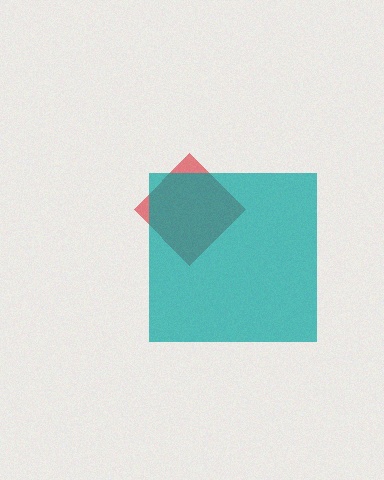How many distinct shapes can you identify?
There are 2 distinct shapes: a red diamond, a teal square.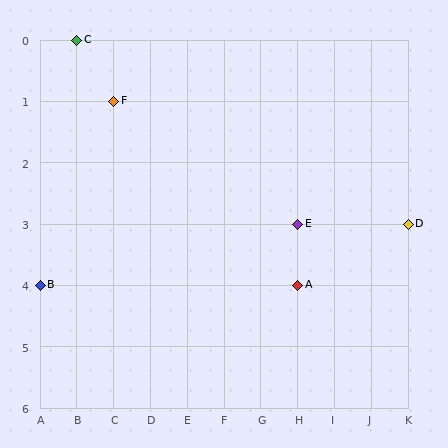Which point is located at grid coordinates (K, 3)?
Point D is at (K, 3).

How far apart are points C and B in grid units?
Points C and B are 1 column and 4 rows apart (about 4.1 grid units diagonally).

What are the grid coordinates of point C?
Point C is at grid coordinates (B, 0).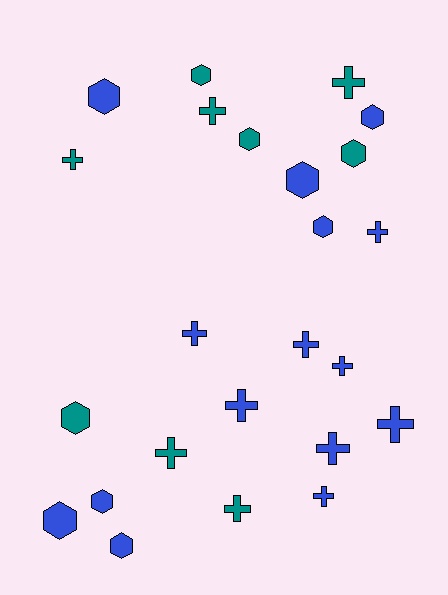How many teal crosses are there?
There are 5 teal crosses.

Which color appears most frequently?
Blue, with 15 objects.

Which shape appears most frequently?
Cross, with 13 objects.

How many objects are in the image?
There are 24 objects.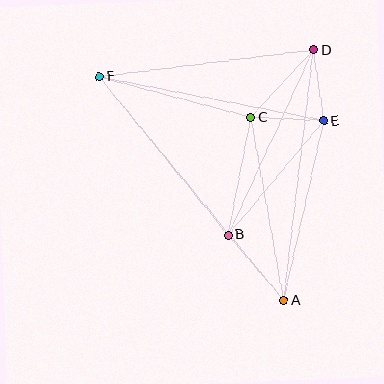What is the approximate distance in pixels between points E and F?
The distance between E and F is approximately 228 pixels.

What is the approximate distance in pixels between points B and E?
The distance between B and E is approximately 149 pixels.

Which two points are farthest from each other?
Points A and F are farthest from each other.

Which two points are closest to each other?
Points D and E are closest to each other.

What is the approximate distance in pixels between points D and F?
The distance between D and F is approximately 215 pixels.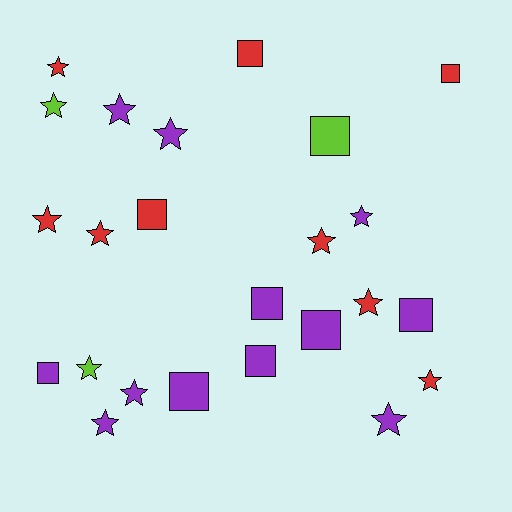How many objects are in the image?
There are 24 objects.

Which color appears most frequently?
Purple, with 12 objects.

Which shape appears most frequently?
Star, with 14 objects.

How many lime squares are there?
There is 1 lime square.